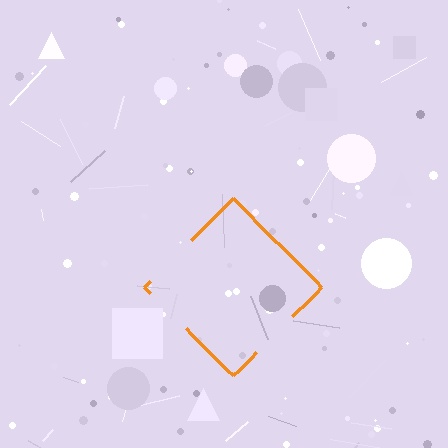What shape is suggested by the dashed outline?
The dashed outline suggests a diamond.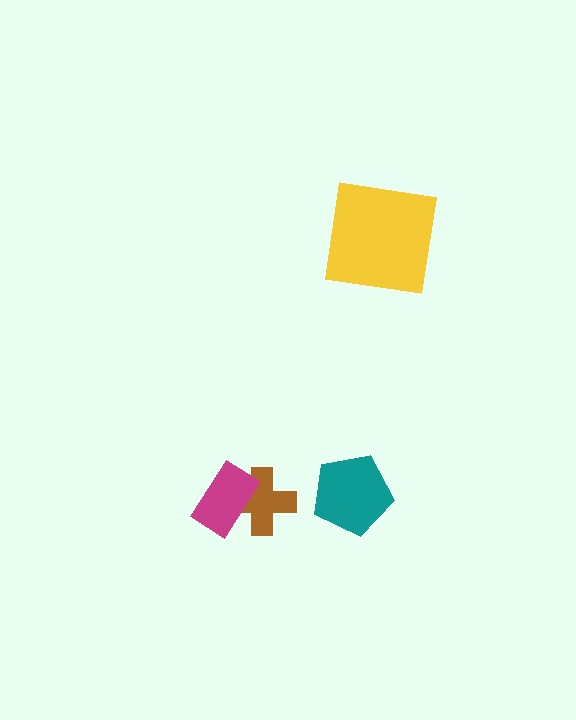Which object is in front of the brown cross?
The magenta rectangle is in front of the brown cross.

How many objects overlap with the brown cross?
1 object overlaps with the brown cross.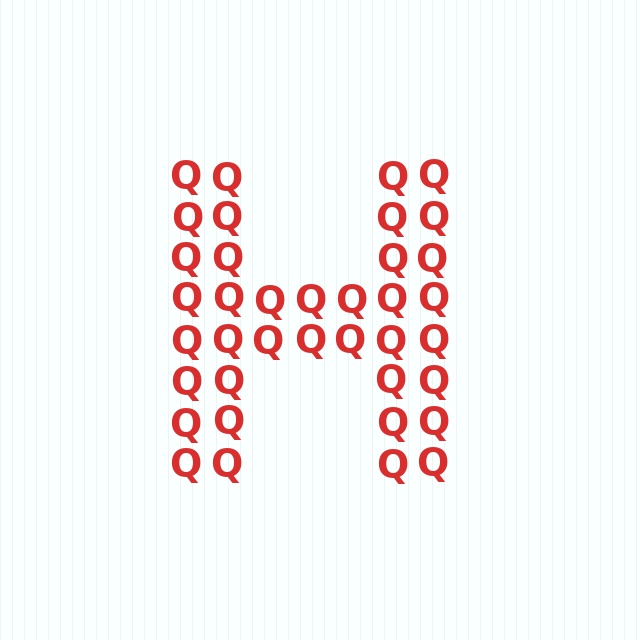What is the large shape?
The large shape is the letter H.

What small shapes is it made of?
It is made of small letter Q's.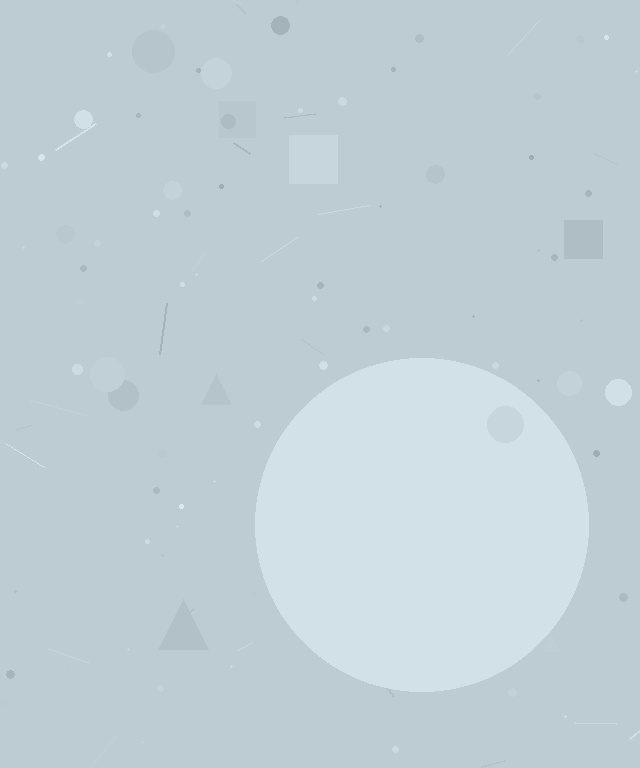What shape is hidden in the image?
A circle is hidden in the image.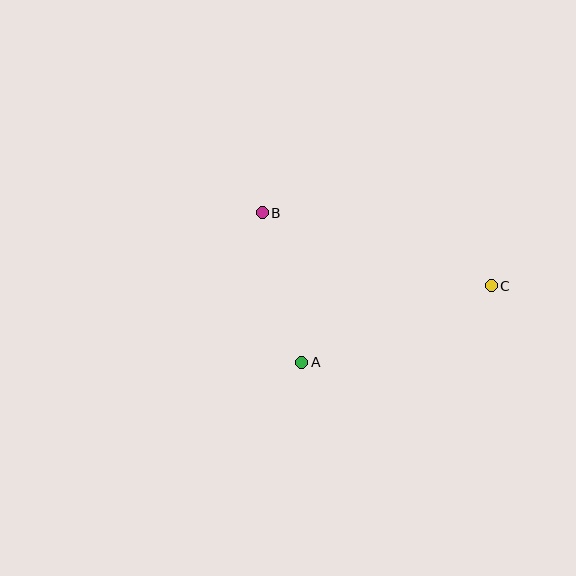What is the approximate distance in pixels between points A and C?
The distance between A and C is approximately 205 pixels.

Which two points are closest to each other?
Points A and B are closest to each other.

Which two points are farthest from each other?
Points B and C are farthest from each other.